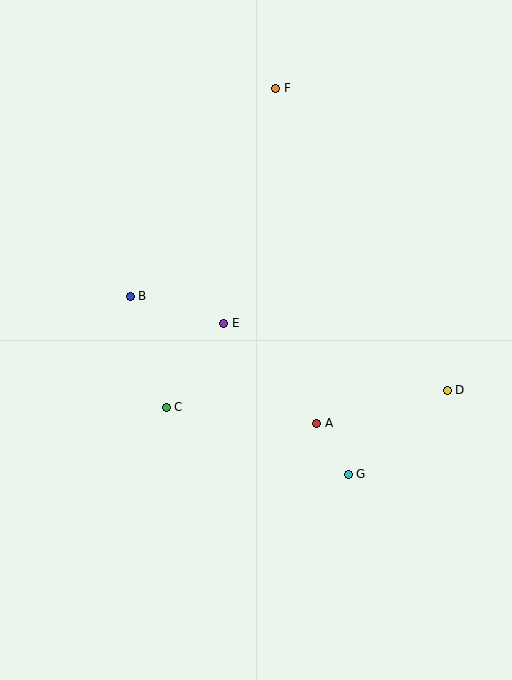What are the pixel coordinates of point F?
Point F is at (276, 88).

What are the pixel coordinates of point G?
Point G is at (348, 474).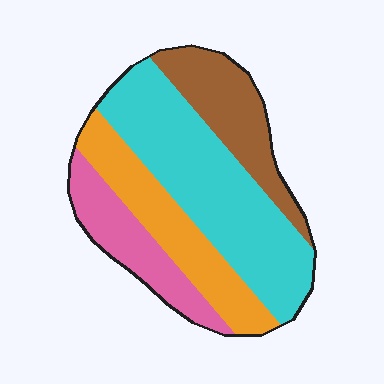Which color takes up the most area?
Cyan, at roughly 40%.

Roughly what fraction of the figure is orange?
Orange covers 22% of the figure.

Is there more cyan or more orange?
Cyan.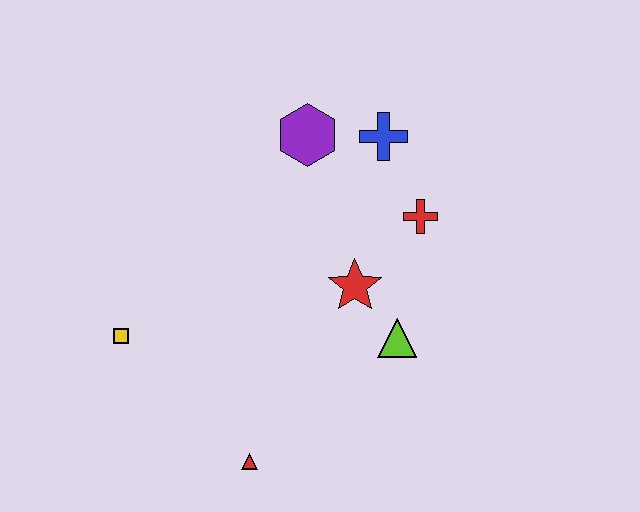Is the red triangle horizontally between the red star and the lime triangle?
No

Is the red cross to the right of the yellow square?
Yes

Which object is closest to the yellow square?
The red triangle is closest to the yellow square.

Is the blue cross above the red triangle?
Yes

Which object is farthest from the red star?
The yellow square is farthest from the red star.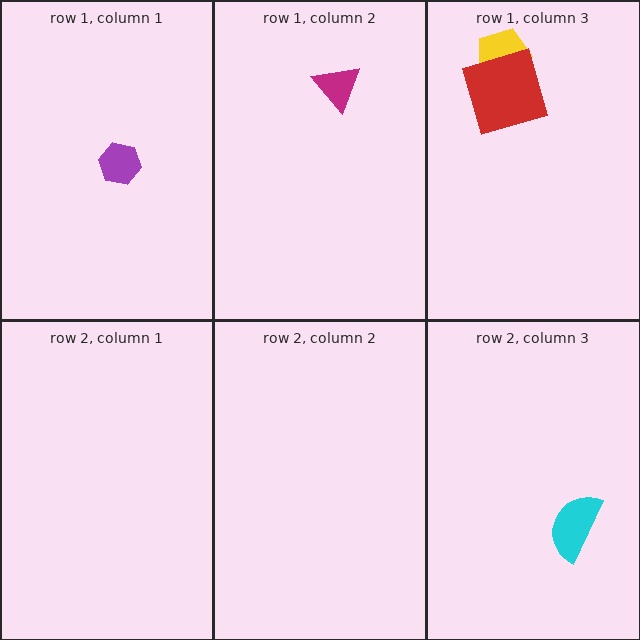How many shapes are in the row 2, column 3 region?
1.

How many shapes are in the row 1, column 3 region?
2.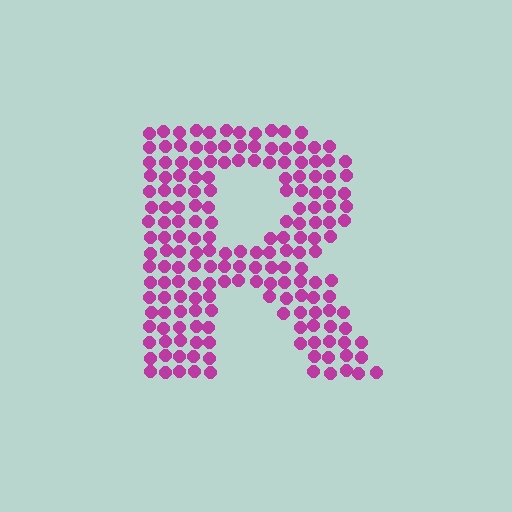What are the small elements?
The small elements are circles.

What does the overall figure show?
The overall figure shows the letter R.